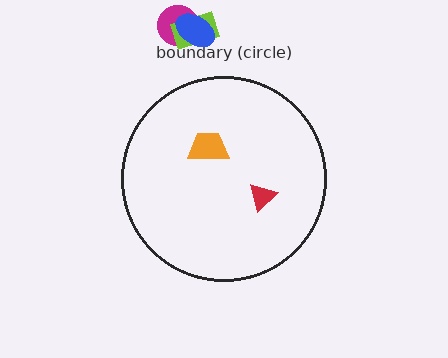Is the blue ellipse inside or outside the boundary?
Outside.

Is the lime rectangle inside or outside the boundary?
Outside.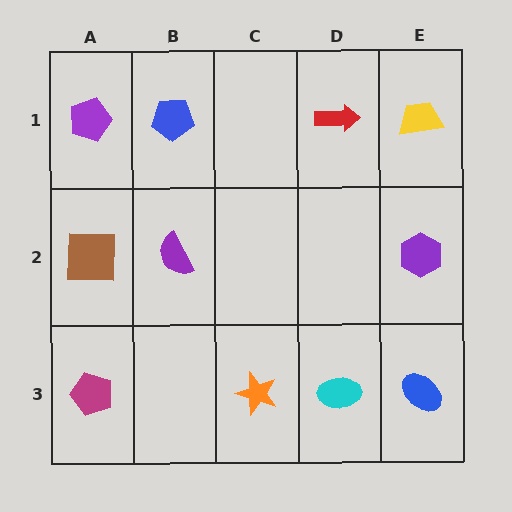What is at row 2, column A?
A brown square.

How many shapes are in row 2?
3 shapes.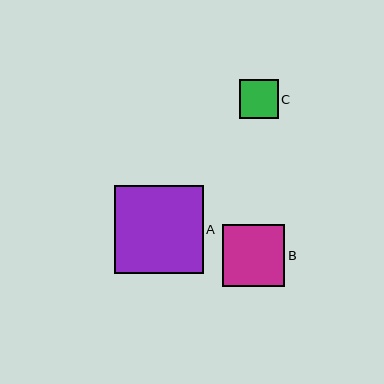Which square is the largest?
Square A is the largest with a size of approximately 88 pixels.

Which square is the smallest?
Square C is the smallest with a size of approximately 39 pixels.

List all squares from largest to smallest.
From largest to smallest: A, B, C.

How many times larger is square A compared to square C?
Square A is approximately 2.3 times the size of square C.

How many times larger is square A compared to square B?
Square A is approximately 1.4 times the size of square B.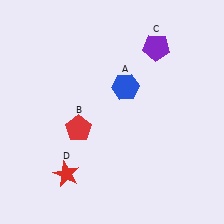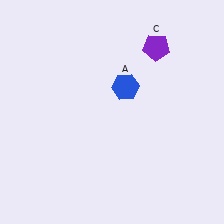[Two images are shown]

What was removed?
The red pentagon (B), the red star (D) were removed in Image 2.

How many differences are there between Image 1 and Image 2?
There are 2 differences between the two images.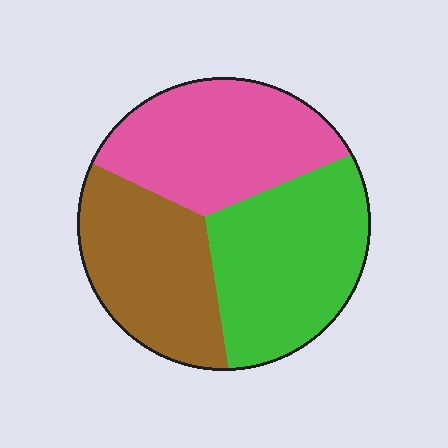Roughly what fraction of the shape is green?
Green takes up about three eighths (3/8) of the shape.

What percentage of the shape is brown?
Brown takes up between a sixth and a third of the shape.